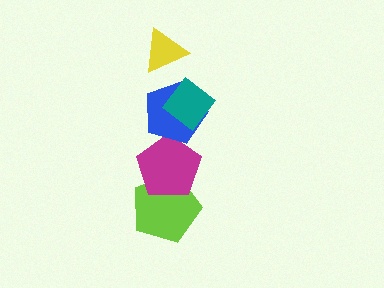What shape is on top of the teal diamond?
The yellow triangle is on top of the teal diamond.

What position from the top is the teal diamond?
The teal diamond is 2nd from the top.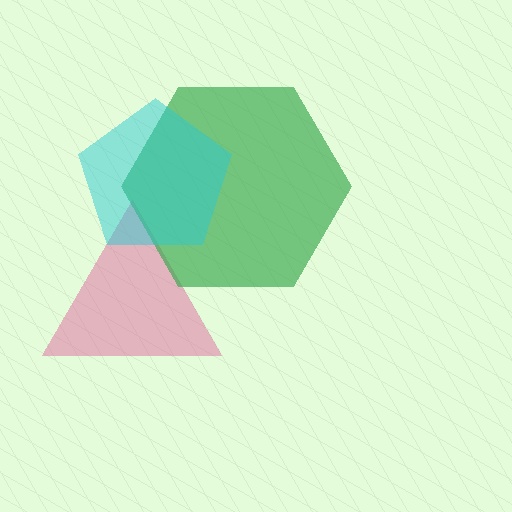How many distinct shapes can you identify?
There are 3 distinct shapes: a pink triangle, a green hexagon, a cyan pentagon.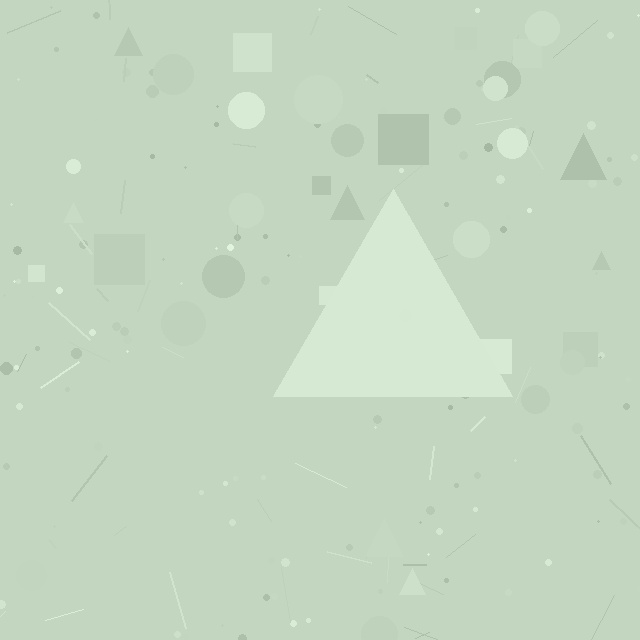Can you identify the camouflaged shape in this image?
The camouflaged shape is a triangle.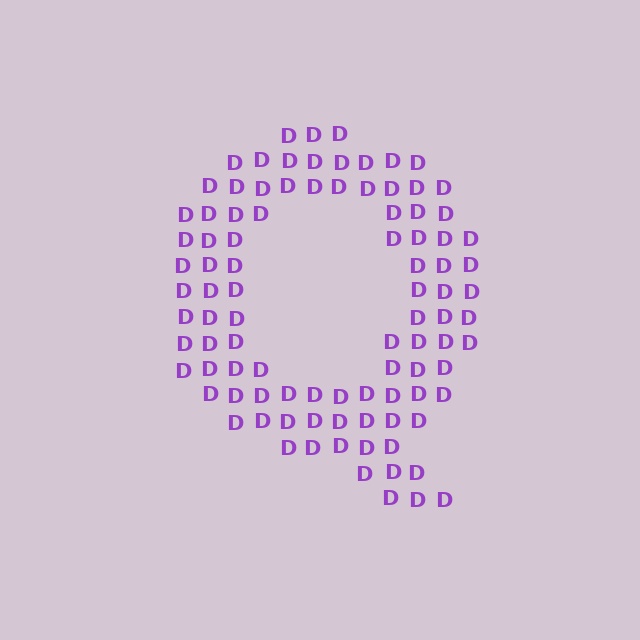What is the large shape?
The large shape is the letter Q.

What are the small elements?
The small elements are letter D's.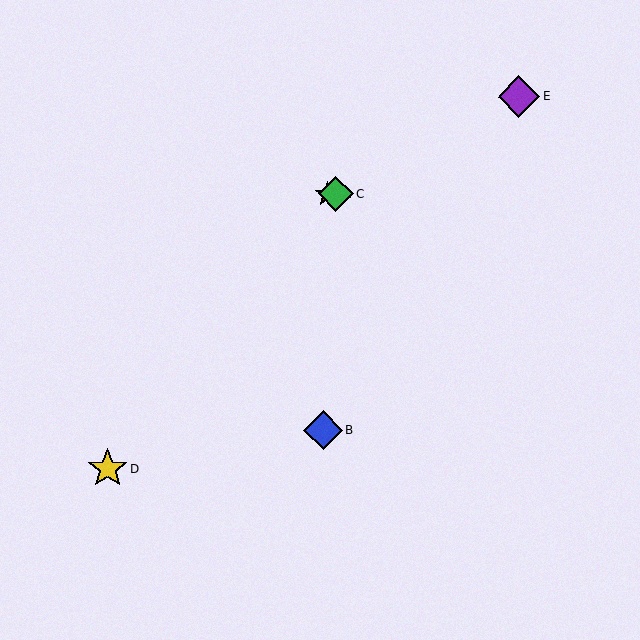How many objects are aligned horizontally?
2 objects (A, C) are aligned horizontally.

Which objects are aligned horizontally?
Objects A, C are aligned horizontally.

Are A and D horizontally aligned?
No, A is at y≈194 and D is at y≈469.